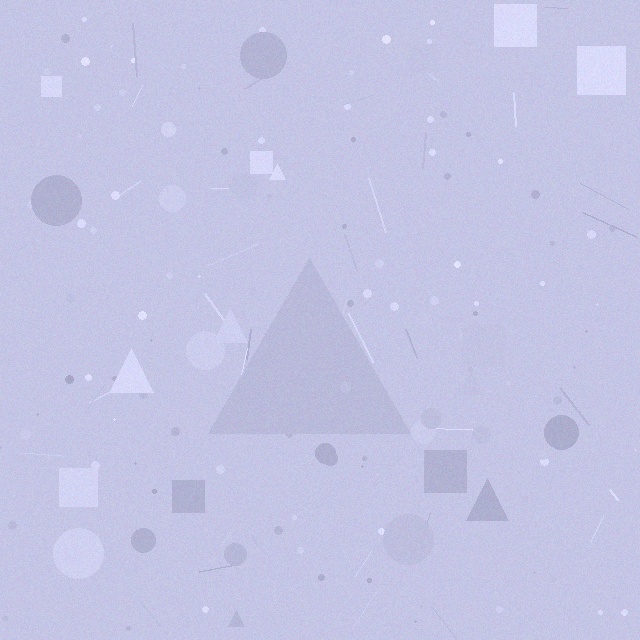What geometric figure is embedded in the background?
A triangle is embedded in the background.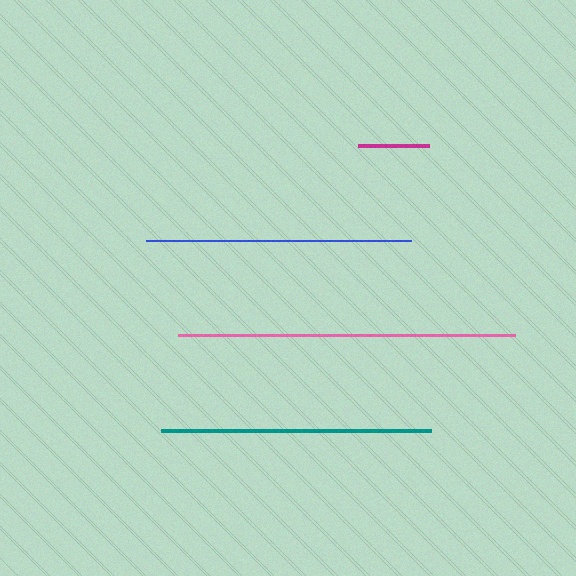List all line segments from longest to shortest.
From longest to shortest: pink, teal, blue, magenta.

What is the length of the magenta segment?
The magenta segment is approximately 71 pixels long.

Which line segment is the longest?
The pink line is the longest at approximately 337 pixels.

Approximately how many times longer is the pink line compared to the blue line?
The pink line is approximately 1.3 times the length of the blue line.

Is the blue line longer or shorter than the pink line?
The pink line is longer than the blue line.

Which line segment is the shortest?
The magenta line is the shortest at approximately 71 pixels.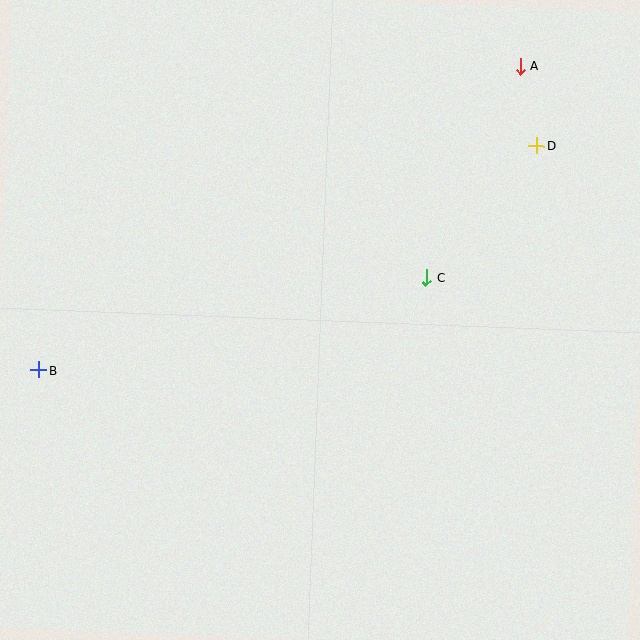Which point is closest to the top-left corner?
Point B is closest to the top-left corner.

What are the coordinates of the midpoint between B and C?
The midpoint between B and C is at (232, 323).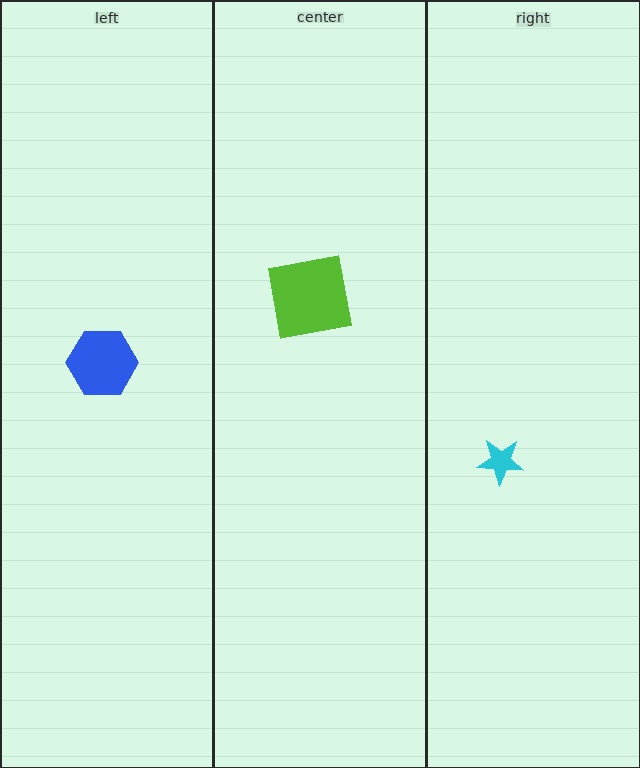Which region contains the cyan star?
The right region.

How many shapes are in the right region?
1.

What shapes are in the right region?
The cyan star.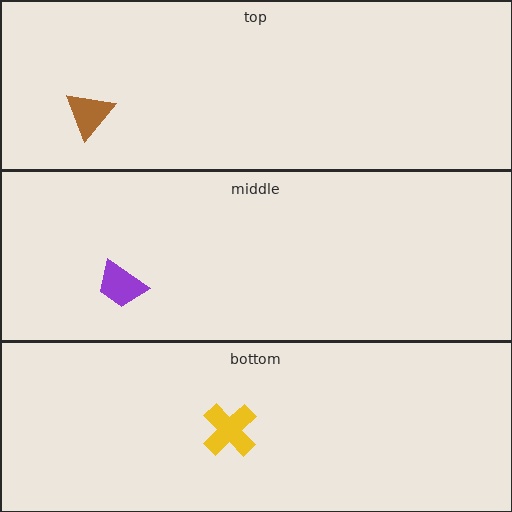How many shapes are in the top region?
1.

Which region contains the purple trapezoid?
The middle region.